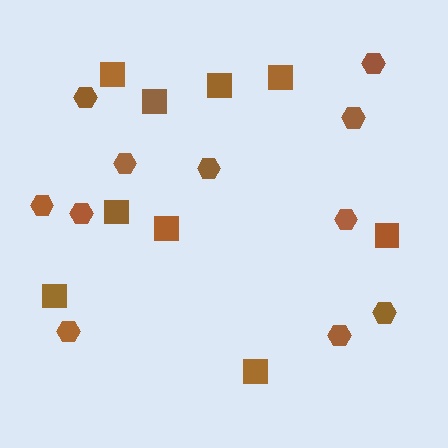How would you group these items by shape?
There are 2 groups: one group of squares (9) and one group of hexagons (11).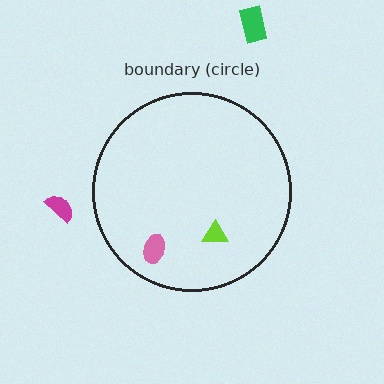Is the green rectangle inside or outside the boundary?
Outside.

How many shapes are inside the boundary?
2 inside, 2 outside.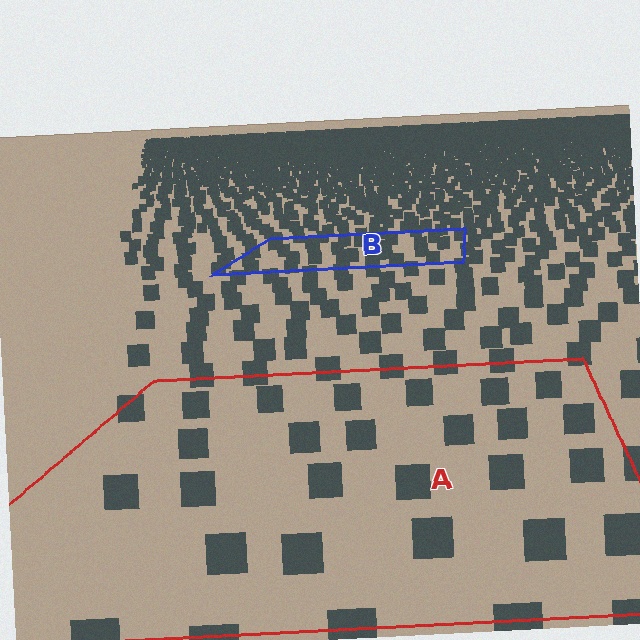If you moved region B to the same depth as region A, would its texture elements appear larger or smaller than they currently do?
They would appear larger. At a closer depth, the same texture elements are projected at a bigger on-screen size.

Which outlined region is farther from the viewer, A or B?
Region B is farther from the viewer — the texture elements inside it appear smaller and more densely packed.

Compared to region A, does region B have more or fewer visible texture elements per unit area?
Region B has more texture elements per unit area — they are packed more densely because it is farther away.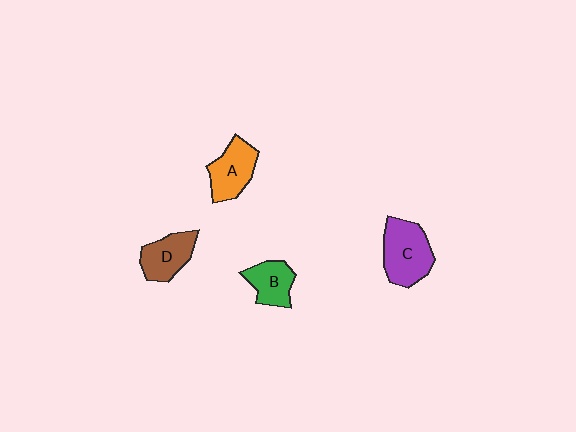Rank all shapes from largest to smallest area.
From largest to smallest: C (purple), A (orange), D (brown), B (green).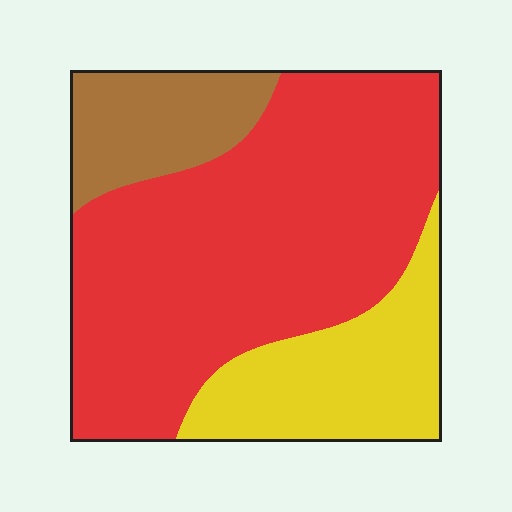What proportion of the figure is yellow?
Yellow covers roughly 20% of the figure.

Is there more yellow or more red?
Red.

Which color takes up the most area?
Red, at roughly 65%.